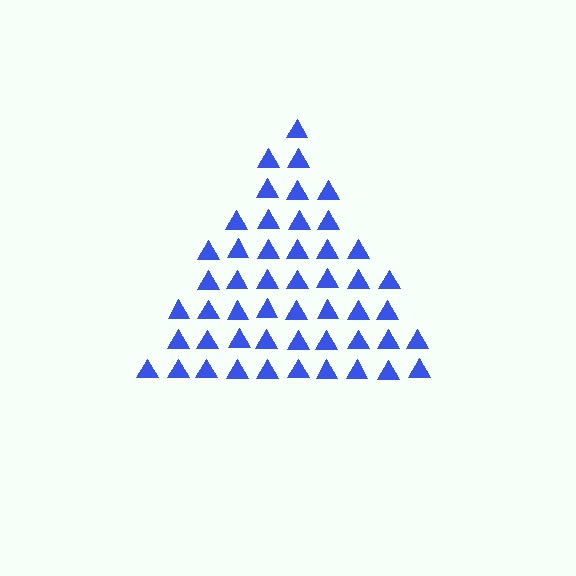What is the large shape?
The large shape is a triangle.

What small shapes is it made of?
It is made of small triangles.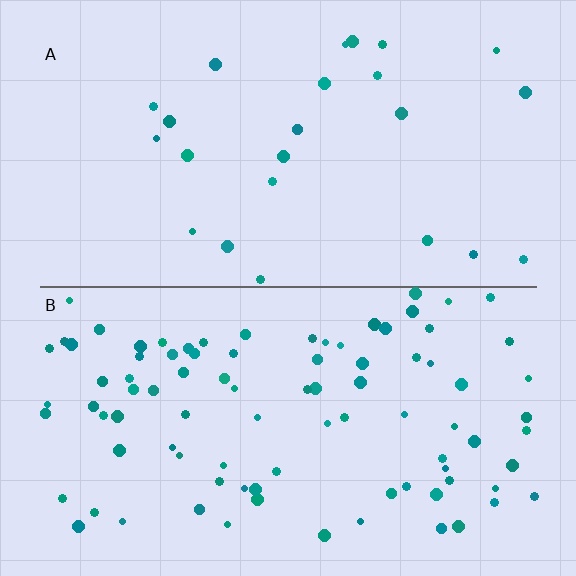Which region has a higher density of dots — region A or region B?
B (the bottom).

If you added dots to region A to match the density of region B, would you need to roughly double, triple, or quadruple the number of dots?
Approximately quadruple.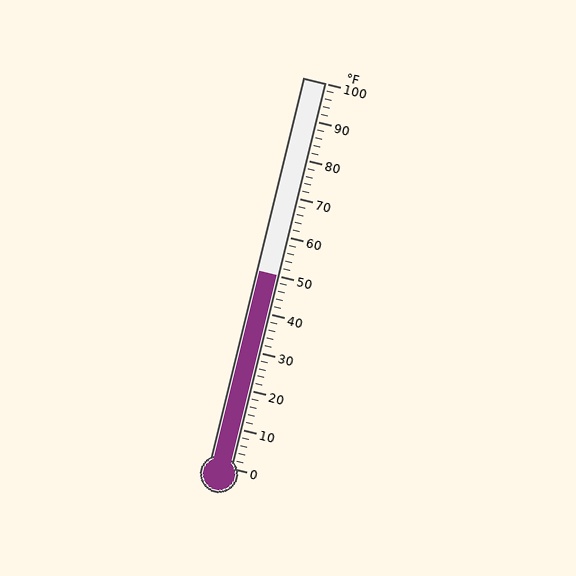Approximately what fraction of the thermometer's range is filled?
The thermometer is filled to approximately 50% of its range.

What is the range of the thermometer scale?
The thermometer scale ranges from 0°F to 100°F.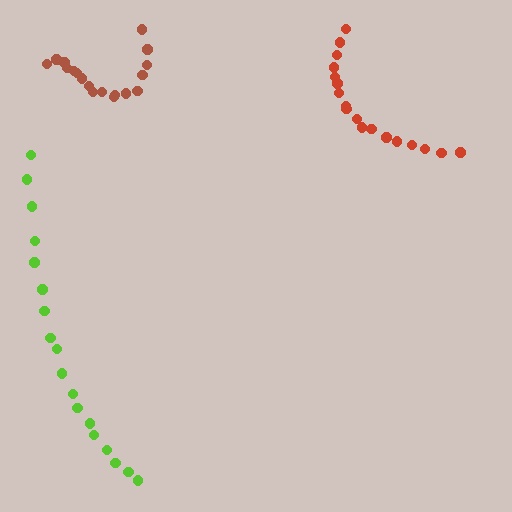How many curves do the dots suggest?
There are 3 distinct paths.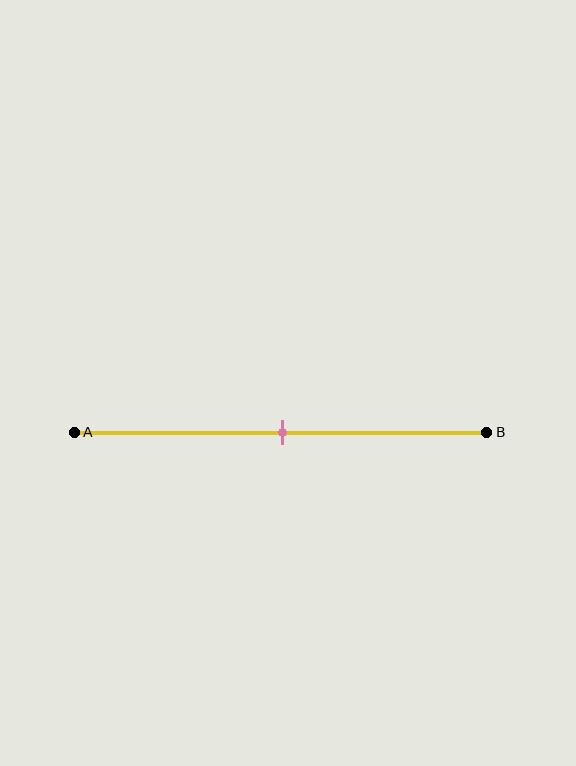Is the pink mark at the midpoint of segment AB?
Yes, the mark is approximately at the midpoint.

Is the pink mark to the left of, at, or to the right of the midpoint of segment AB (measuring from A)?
The pink mark is approximately at the midpoint of segment AB.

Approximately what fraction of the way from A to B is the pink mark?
The pink mark is approximately 50% of the way from A to B.